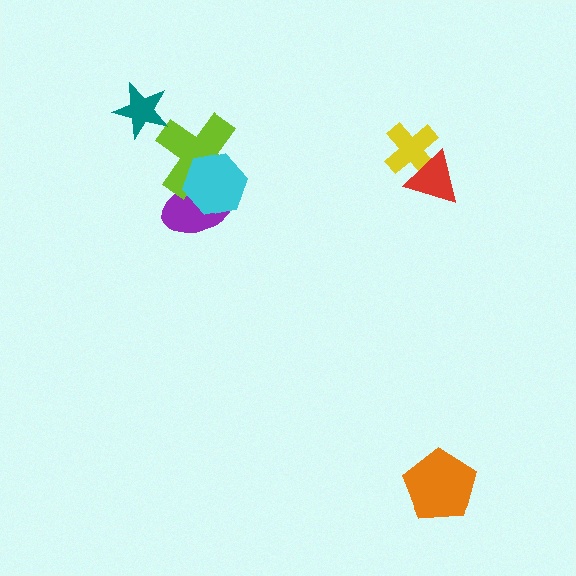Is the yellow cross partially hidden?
Yes, it is partially covered by another shape.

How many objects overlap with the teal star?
0 objects overlap with the teal star.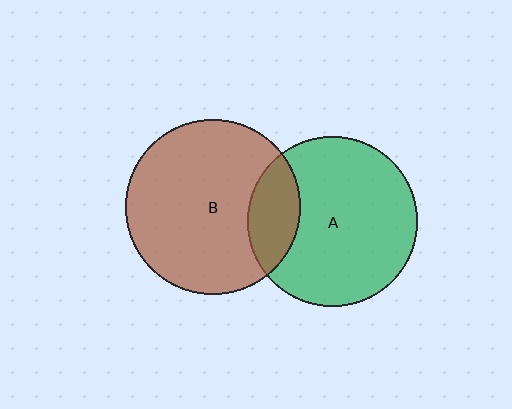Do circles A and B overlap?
Yes.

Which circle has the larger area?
Circle B (brown).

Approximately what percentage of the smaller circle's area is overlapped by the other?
Approximately 20%.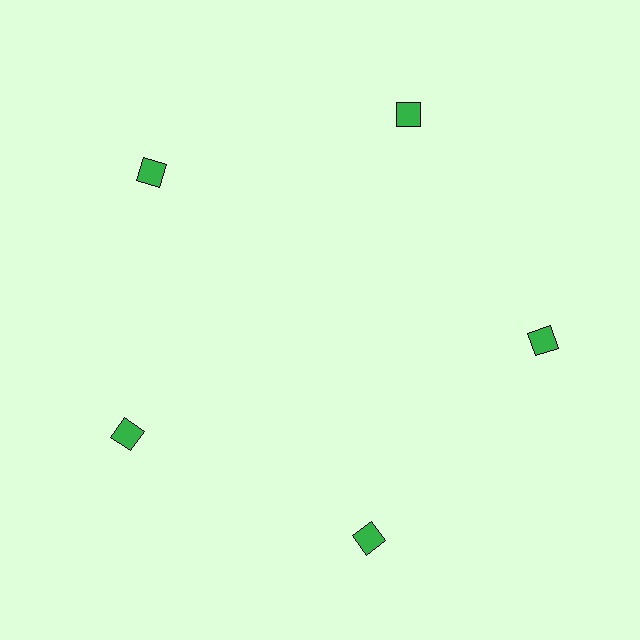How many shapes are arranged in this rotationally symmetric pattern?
There are 5 shapes, arranged in 5 groups of 1.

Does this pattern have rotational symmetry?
Yes, this pattern has 5-fold rotational symmetry. It looks the same after rotating 72 degrees around the center.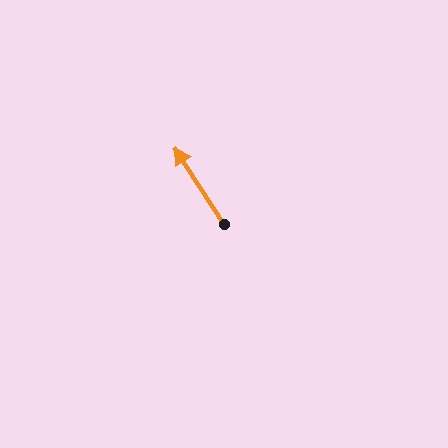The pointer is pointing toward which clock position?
Roughly 11 o'clock.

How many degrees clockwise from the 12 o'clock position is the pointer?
Approximately 327 degrees.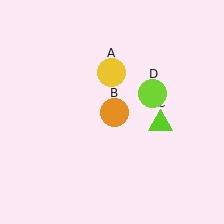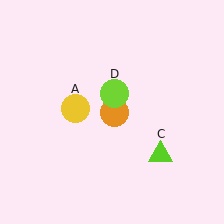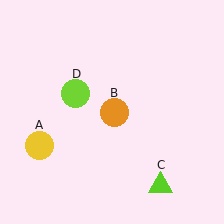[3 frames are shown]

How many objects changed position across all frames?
3 objects changed position: yellow circle (object A), lime triangle (object C), lime circle (object D).